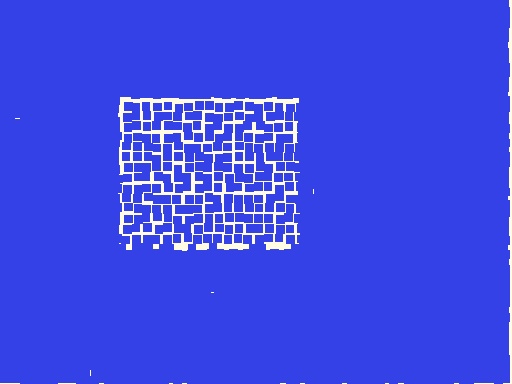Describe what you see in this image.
The image contains small blue elements arranged at two different densities. A rectangle-shaped region is visible where the elements are less densely packed than the surrounding area.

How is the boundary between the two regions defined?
The boundary is defined by a change in element density (approximately 2.1x ratio). All elements are the same color, size, and shape.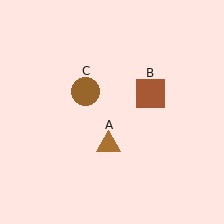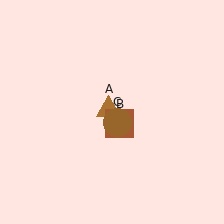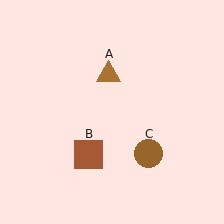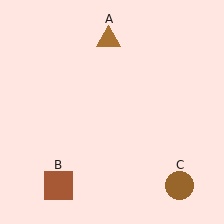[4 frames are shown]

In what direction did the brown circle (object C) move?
The brown circle (object C) moved down and to the right.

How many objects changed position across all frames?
3 objects changed position: brown triangle (object A), brown square (object B), brown circle (object C).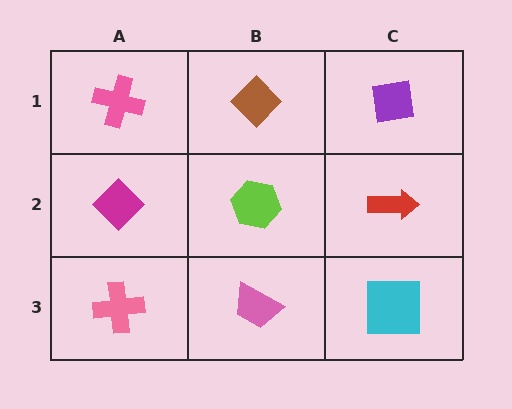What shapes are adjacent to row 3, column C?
A red arrow (row 2, column C), a pink trapezoid (row 3, column B).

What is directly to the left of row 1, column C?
A brown diamond.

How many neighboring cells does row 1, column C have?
2.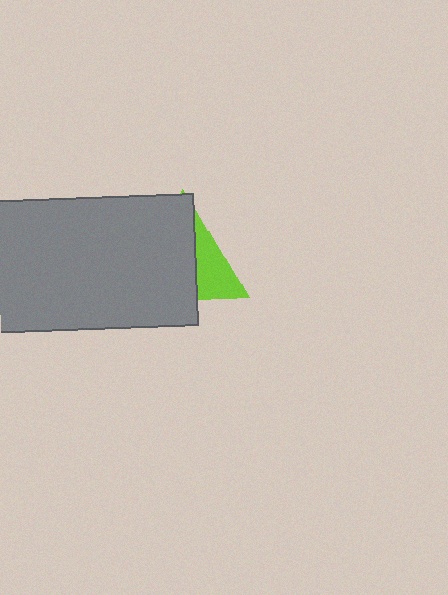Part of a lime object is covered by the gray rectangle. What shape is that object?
It is a triangle.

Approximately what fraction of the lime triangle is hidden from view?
Roughly 66% of the lime triangle is hidden behind the gray rectangle.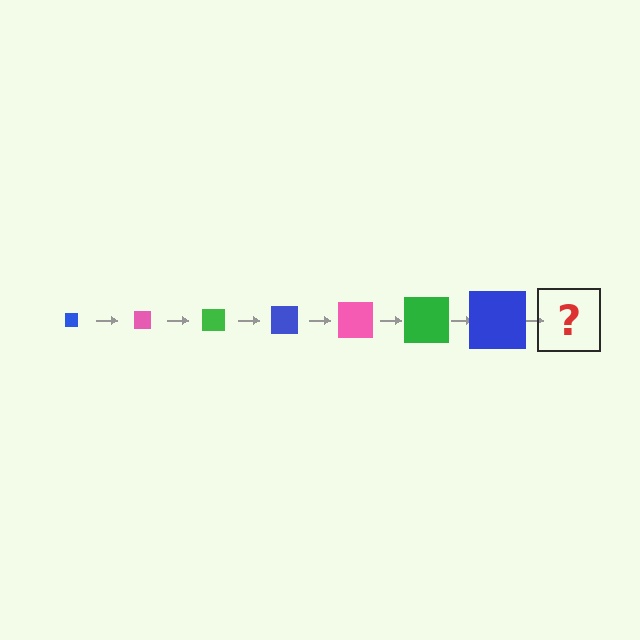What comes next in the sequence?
The next element should be a pink square, larger than the previous one.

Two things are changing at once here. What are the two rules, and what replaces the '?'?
The two rules are that the square grows larger each step and the color cycles through blue, pink, and green. The '?' should be a pink square, larger than the previous one.